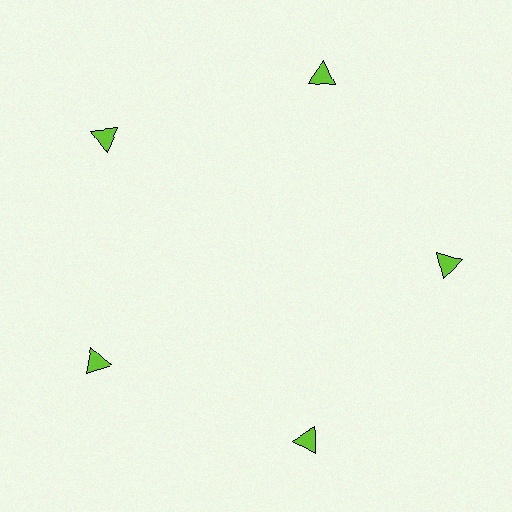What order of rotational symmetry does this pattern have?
This pattern has 5-fold rotational symmetry.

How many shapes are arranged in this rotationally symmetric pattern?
There are 5 shapes, arranged in 5 groups of 1.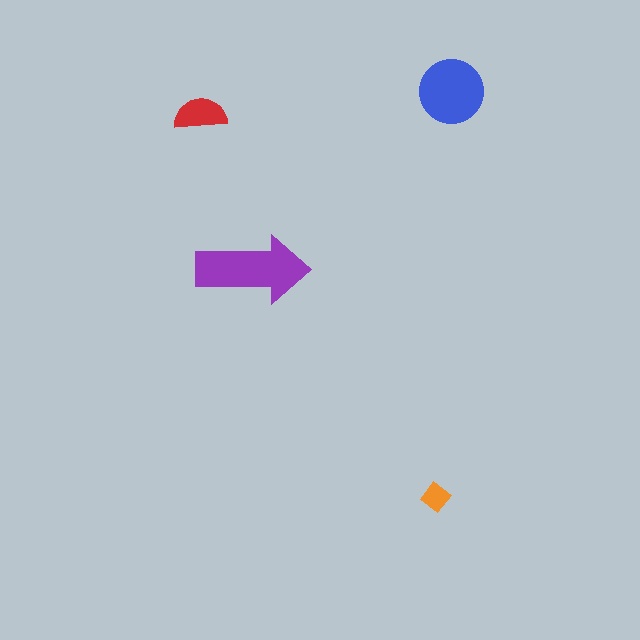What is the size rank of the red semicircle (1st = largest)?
3rd.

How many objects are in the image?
There are 4 objects in the image.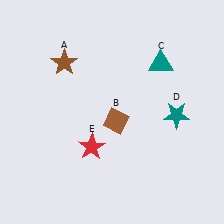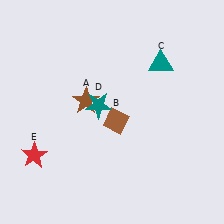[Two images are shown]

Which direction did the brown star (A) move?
The brown star (A) moved down.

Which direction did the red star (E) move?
The red star (E) moved left.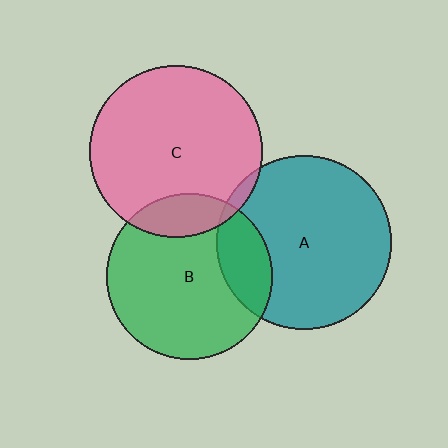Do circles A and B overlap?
Yes.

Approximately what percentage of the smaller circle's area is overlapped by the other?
Approximately 20%.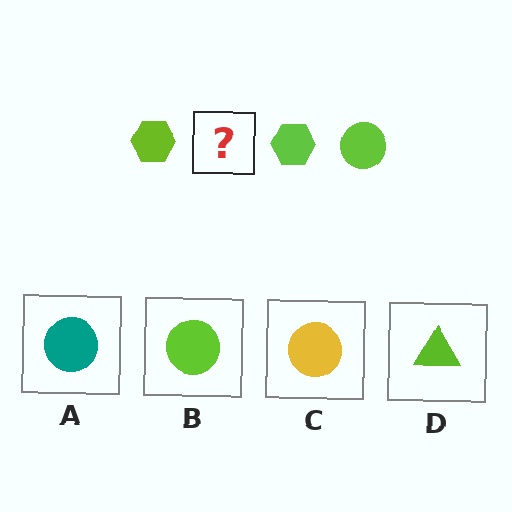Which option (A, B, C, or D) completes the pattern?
B.